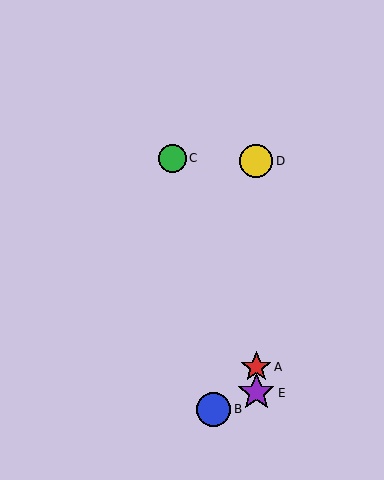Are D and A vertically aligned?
Yes, both are at x≈256.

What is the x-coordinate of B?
Object B is at x≈213.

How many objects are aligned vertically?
3 objects (A, D, E) are aligned vertically.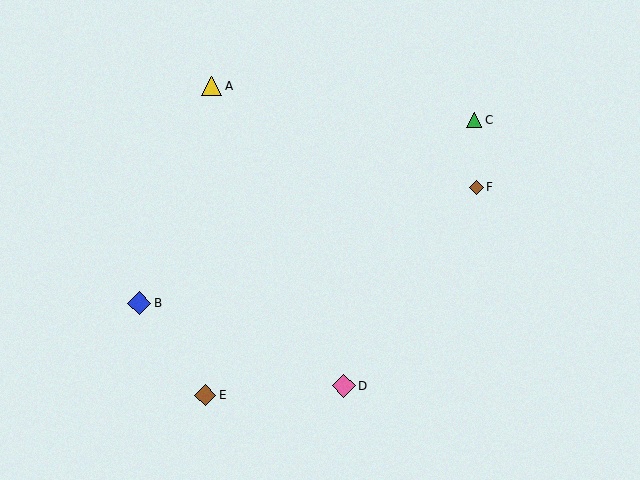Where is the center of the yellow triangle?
The center of the yellow triangle is at (212, 86).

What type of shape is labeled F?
Shape F is a brown diamond.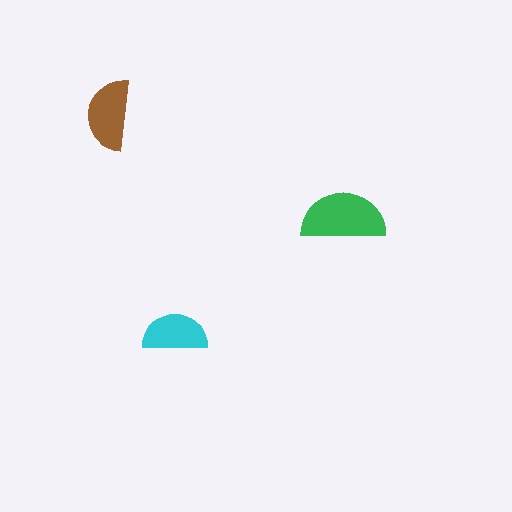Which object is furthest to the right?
The green semicircle is rightmost.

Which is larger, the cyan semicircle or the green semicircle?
The green one.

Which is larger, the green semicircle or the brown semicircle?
The green one.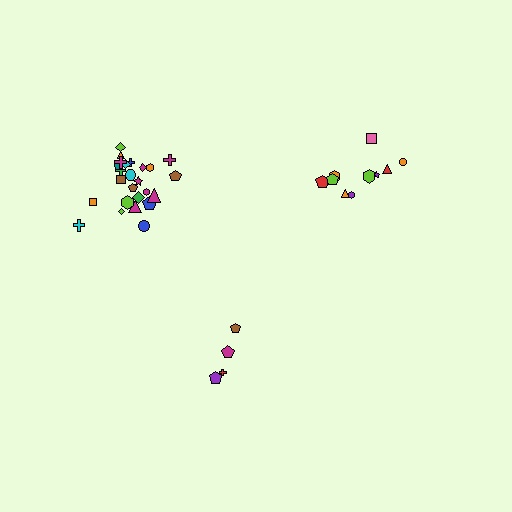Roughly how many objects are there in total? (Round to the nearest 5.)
Roughly 40 objects in total.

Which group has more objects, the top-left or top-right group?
The top-left group.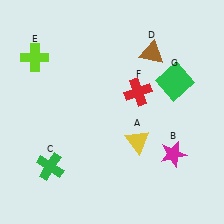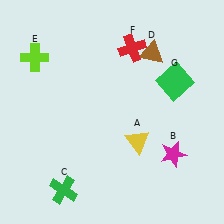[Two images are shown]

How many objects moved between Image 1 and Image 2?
2 objects moved between the two images.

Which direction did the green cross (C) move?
The green cross (C) moved down.